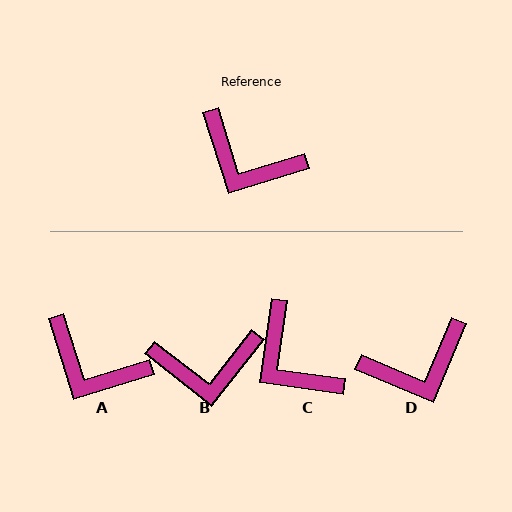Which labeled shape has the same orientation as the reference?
A.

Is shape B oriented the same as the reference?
No, it is off by about 35 degrees.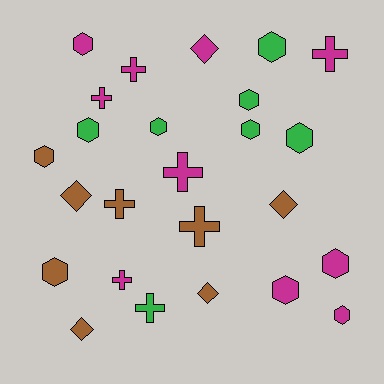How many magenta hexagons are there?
There are 4 magenta hexagons.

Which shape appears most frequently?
Hexagon, with 12 objects.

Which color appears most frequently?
Magenta, with 10 objects.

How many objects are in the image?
There are 25 objects.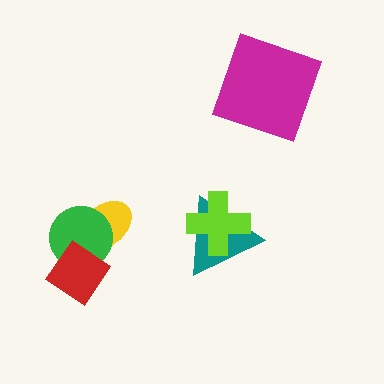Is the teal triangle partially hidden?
Yes, it is partially covered by another shape.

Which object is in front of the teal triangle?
The lime cross is in front of the teal triangle.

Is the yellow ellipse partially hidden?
Yes, it is partially covered by another shape.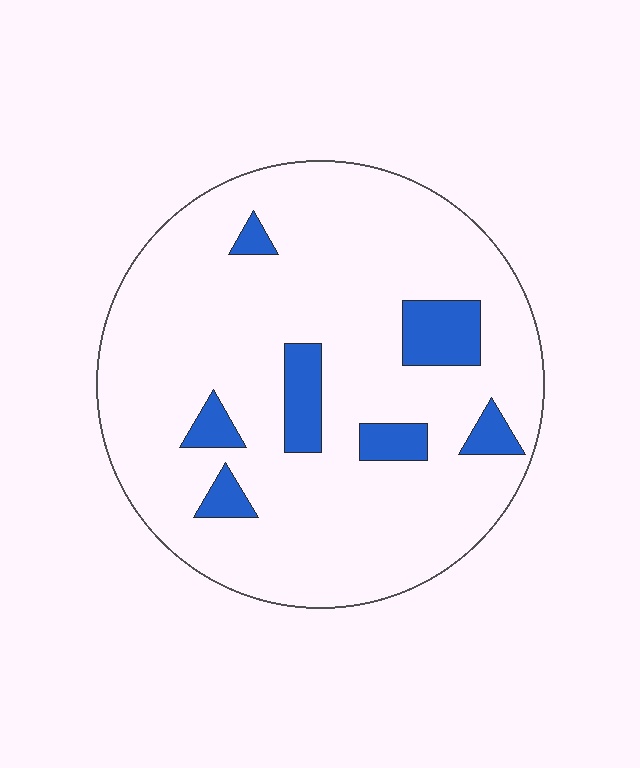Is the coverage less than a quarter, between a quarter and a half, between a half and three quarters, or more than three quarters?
Less than a quarter.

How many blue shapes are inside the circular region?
7.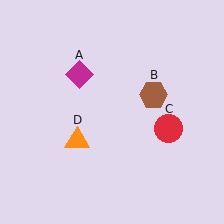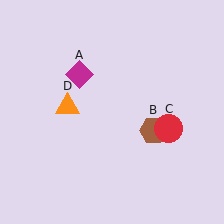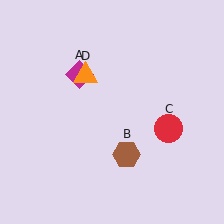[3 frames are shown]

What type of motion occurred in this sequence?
The brown hexagon (object B), orange triangle (object D) rotated clockwise around the center of the scene.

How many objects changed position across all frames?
2 objects changed position: brown hexagon (object B), orange triangle (object D).